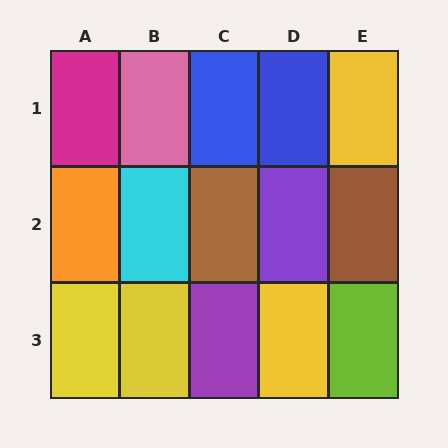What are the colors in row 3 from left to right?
Yellow, yellow, purple, yellow, lime.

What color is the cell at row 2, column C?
Brown.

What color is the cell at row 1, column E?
Yellow.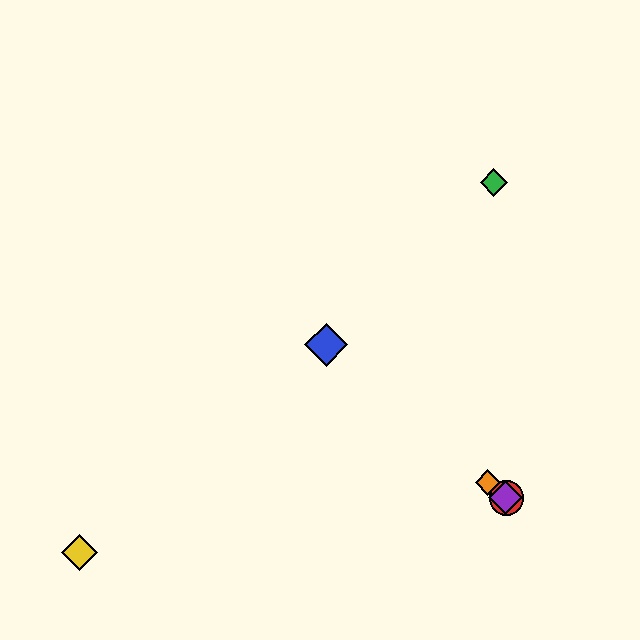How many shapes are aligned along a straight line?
4 shapes (the red circle, the blue diamond, the purple diamond, the orange diamond) are aligned along a straight line.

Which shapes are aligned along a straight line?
The red circle, the blue diamond, the purple diamond, the orange diamond are aligned along a straight line.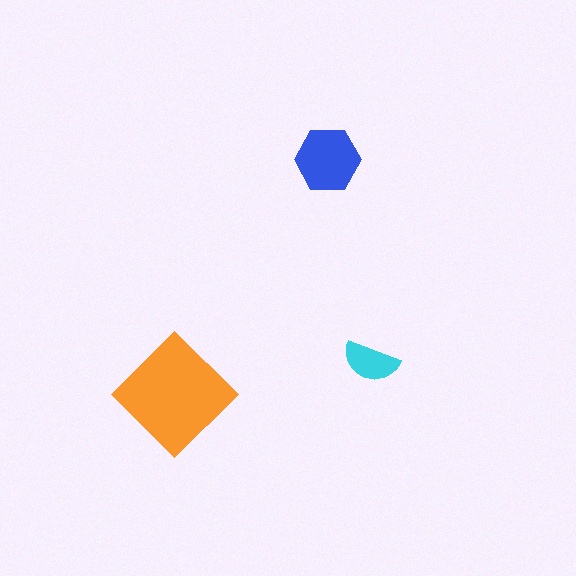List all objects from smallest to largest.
The cyan semicircle, the blue hexagon, the orange diamond.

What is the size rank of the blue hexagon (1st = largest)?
2nd.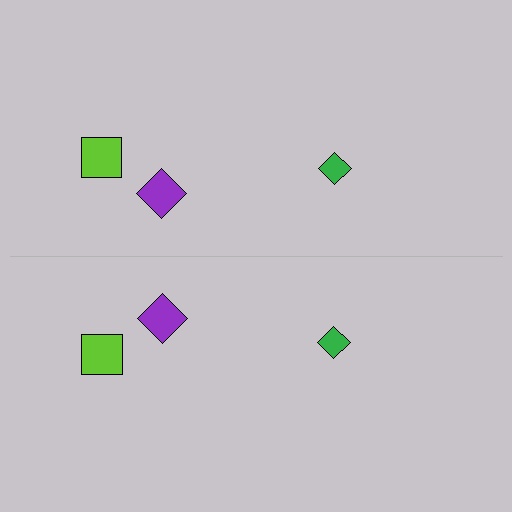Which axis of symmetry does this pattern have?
The pattern has a horizontal axis of symmetry running through the center of the image.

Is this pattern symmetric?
Yes, this pattern has bilateral (reflection) symmetry.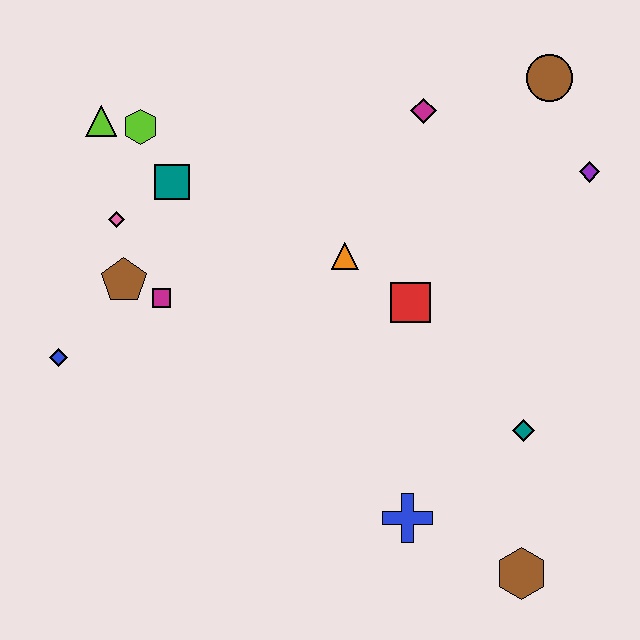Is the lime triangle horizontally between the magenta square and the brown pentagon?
No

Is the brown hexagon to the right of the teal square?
Yes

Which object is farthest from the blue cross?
The lime triangle is farthest from the blue cross.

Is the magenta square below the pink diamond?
Yes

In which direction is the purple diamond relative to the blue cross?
The purple diamond is above the blue cross.